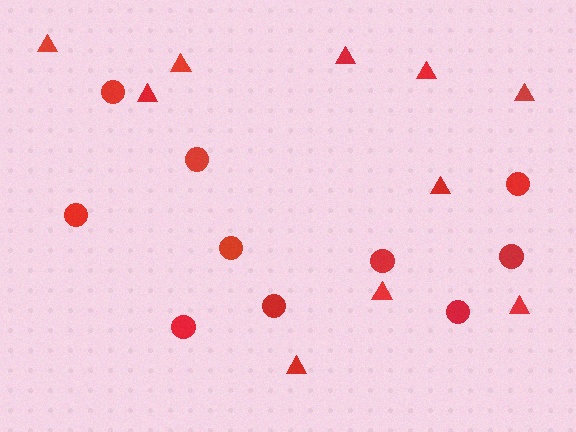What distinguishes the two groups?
There are 2 groups: one group of triangles (10) and one group of circles (10).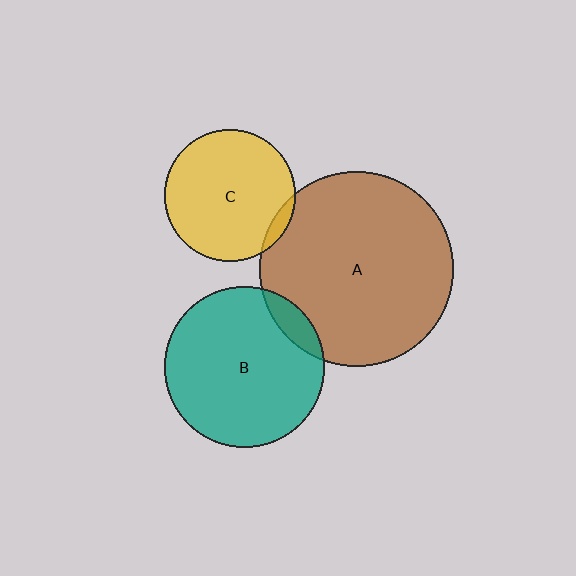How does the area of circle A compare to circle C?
Approximately 2.2 times.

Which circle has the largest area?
Circle A (brown).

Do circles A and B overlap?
Yes.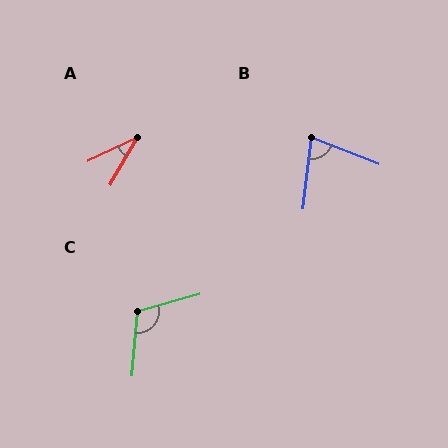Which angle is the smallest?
A, at approximately 35 degrees.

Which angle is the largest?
C, at approximately 111 degrees.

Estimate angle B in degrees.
Approximately 75 degrees.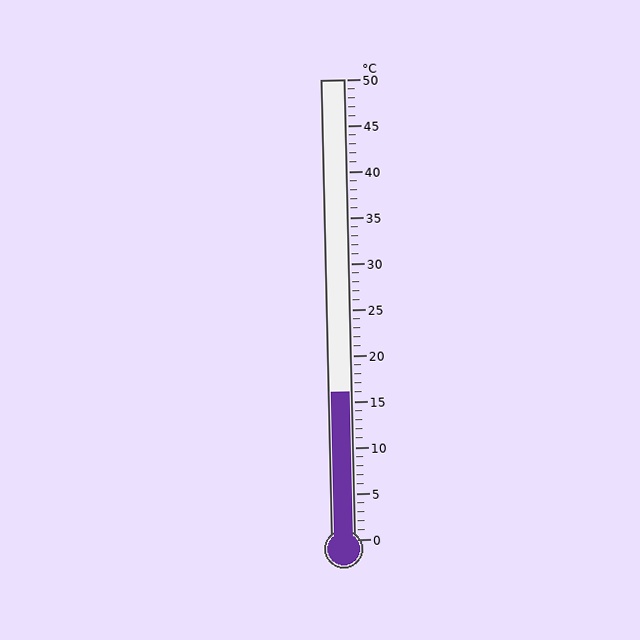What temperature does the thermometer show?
The thermometer shows approximately 16°C.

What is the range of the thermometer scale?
The thermometer scale ranges from 0°C to 50°C.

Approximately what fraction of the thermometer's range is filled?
The thermometer is filled to approximately 30% of its range.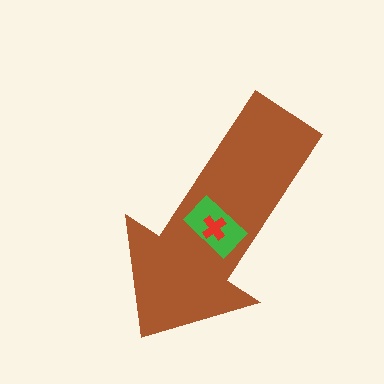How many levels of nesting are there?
3.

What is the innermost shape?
The red cross.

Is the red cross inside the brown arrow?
Yes.